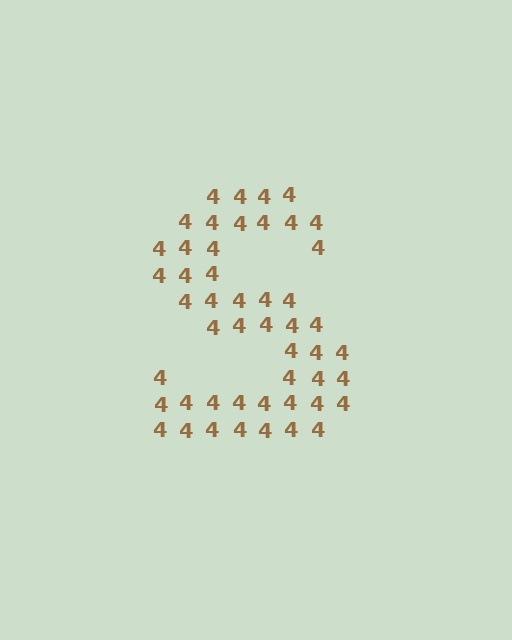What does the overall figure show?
The overall figure shows the letter S.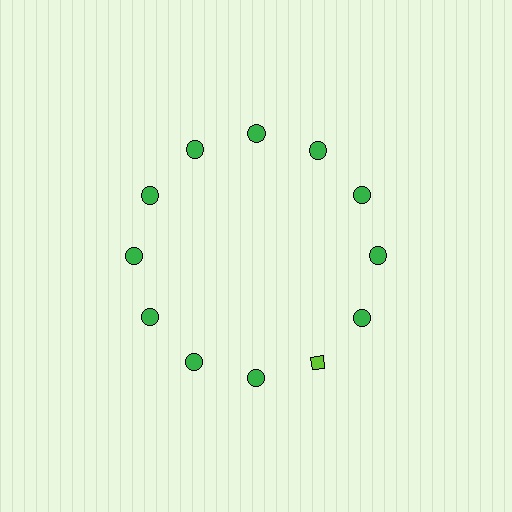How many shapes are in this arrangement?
There are 12 shapes arranged in a ring pattern.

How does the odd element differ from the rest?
It differs in both color (lime instead of green) and shape (diamond instead of circle).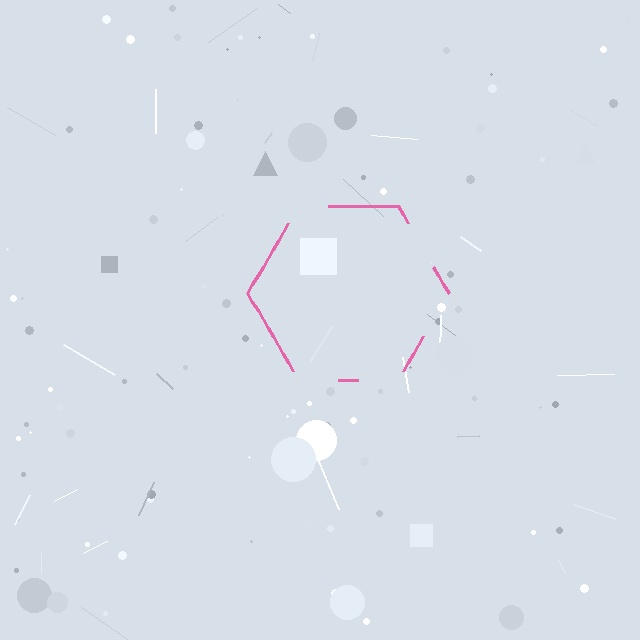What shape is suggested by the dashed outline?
The dashed outline suggests a hexagon.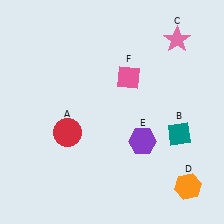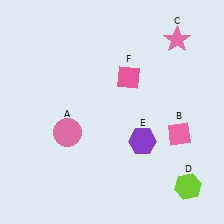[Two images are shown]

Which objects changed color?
A changed from red to pink. B changed from teal to pink. D changed from orange to lime.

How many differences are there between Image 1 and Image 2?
There are 3 differences between the two images.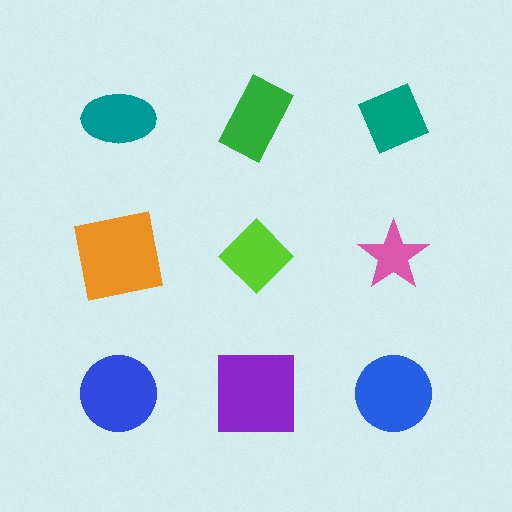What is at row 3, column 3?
A blue circle.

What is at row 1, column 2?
A green rectangle.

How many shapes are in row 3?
3 shapes.